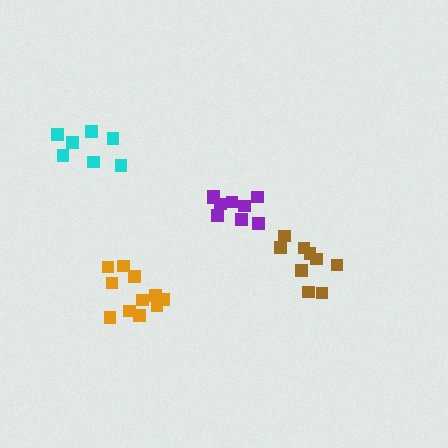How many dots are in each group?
Group 1: 11 dots, Group 2: 7 dots, Group 3: 9 dots, Group 4: 9 dots (36 total).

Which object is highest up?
The cyan cluster is topmost.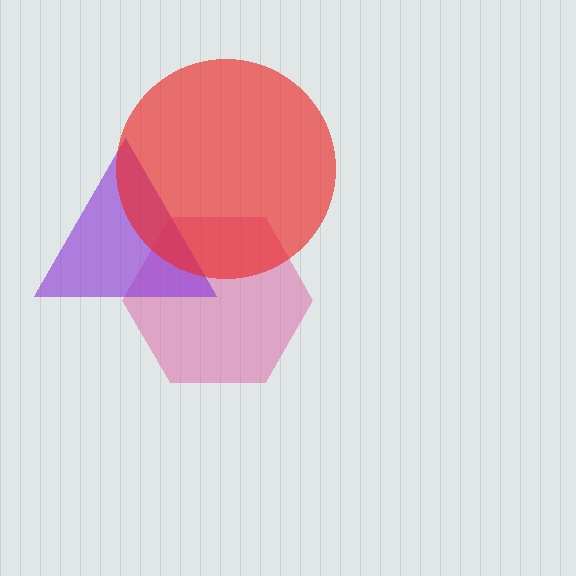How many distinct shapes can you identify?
There are 3 distinct shapes: a pink hexagon, a purple triangle, a red circle.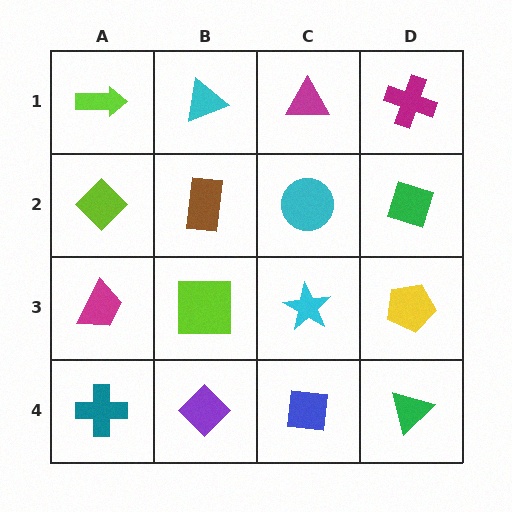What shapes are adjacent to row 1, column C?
A cyan circle (row 2, column C), a cyan triangle (row 1, column B), a magenta cross (row 1, column D).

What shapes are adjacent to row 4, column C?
A cyan star (row 3, column C), a purple diamond (row 4, column B), a green triangle (row 4, column D).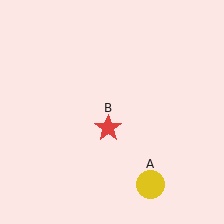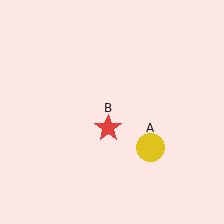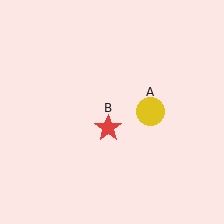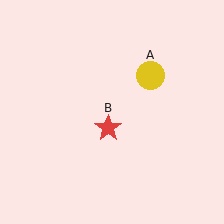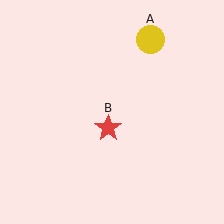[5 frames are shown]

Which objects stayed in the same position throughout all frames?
Red star (object B) remained stationary.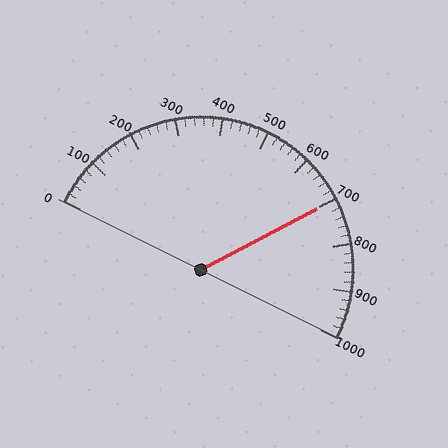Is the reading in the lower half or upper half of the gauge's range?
The reading is in the upper half of the range (0 to 1000).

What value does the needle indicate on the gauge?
The needle indicates approximately 700.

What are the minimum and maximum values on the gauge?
The gauge ranges from 0 to 1000.